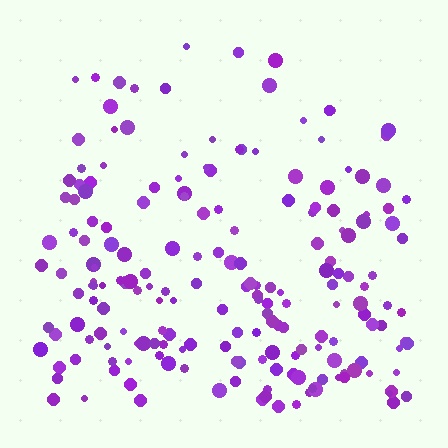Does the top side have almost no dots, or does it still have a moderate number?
Still a moderate number, just noticeably fewer than the bottom.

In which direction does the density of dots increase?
From top to bottom, with the bottom side densest.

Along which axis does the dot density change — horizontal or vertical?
Vertical.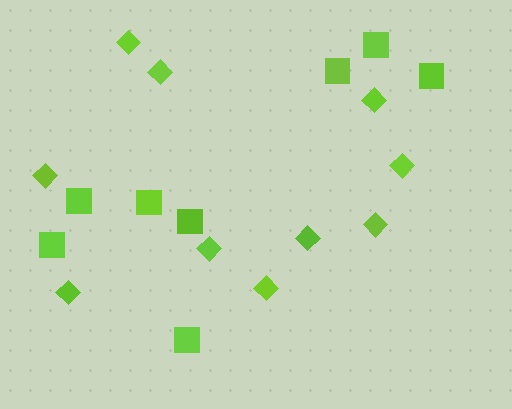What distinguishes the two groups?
There are 2 groups: one group of diamonds (10) and one group of squares (8).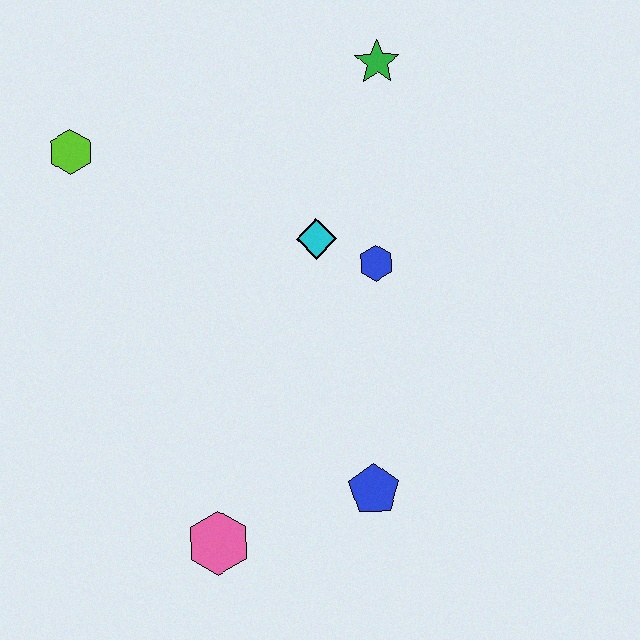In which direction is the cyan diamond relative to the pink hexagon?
The cyan diamond is above the pink hexagon.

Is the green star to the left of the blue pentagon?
No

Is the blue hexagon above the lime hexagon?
No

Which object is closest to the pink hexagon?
The blue pentagon is closest to the pink hexagon.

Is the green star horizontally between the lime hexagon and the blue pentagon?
No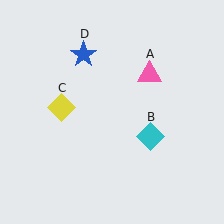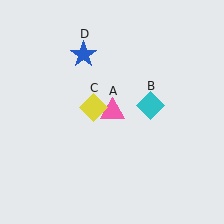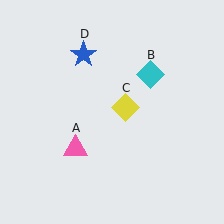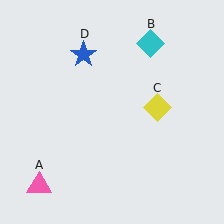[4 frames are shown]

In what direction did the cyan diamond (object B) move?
The cyan diamond (object B) moved up.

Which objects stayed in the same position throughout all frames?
Blue star (object D) remained stationary.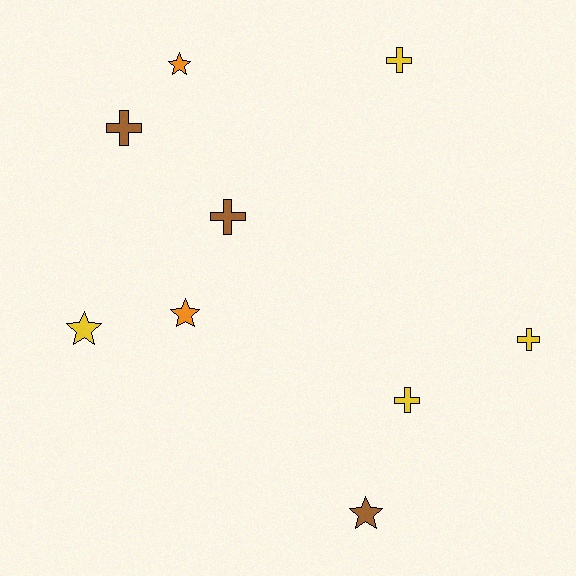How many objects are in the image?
There are 9 objects.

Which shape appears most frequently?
Cross, with 5 objects.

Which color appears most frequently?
Yellow, with 4 objects.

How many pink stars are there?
There are no pink stars.